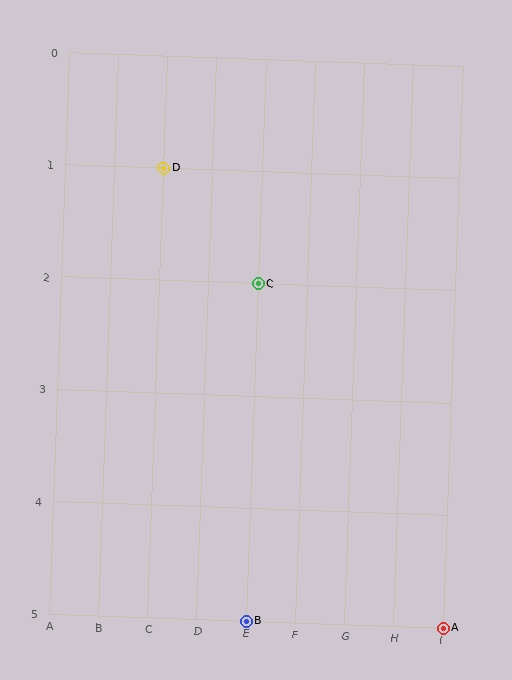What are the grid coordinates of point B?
Point B is at grid coordinates (E, 5).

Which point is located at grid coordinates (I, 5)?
Point A is at (I, 5).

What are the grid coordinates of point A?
Point A is at grid coordinates (I, 5).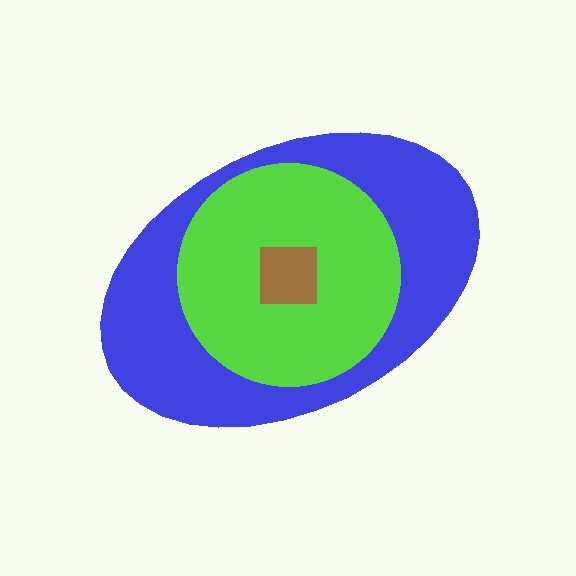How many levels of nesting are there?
3.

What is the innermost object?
The brown square.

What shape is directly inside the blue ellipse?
The lime circle.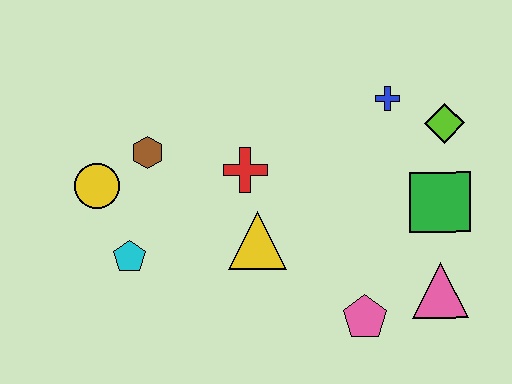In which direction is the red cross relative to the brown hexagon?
The red cross is to the right of the brown hexagon.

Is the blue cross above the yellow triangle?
Yes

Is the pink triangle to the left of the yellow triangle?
No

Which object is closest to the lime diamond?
The blue cross is closest to the lime diamond.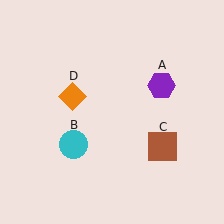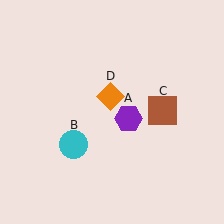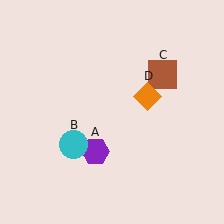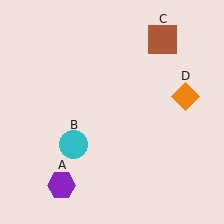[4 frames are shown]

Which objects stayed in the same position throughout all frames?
Cyan circle (object B) remained stationary.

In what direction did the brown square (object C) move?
The brown square (object C) moved up.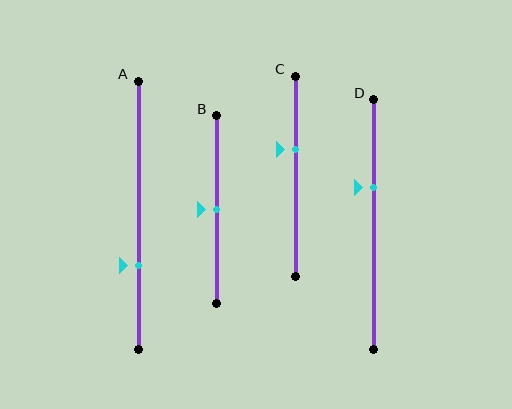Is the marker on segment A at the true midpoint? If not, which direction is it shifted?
No, the marker on segment A is shifted downward by about 19% of the segment length.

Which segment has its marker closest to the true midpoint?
Segment B has its marker closest to the true midpoint.